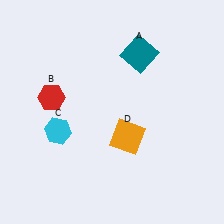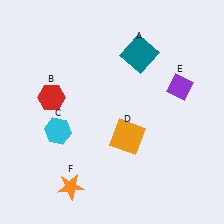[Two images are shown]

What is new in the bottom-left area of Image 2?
An orange star (F) was added in the bottom-left area of Image 2.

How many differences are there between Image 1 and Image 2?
There are 2 differences between the two images.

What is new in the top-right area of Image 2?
A purple diamond (E) was added in the top-right area of Image 2.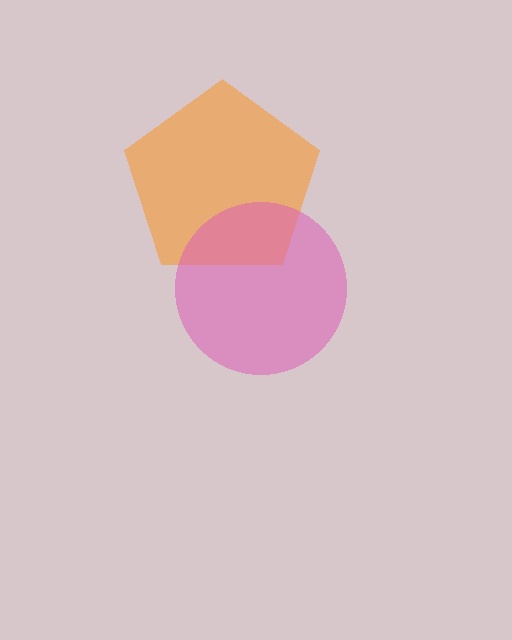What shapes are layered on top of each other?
The layered shapes are: an orange pentagon, a pink circle.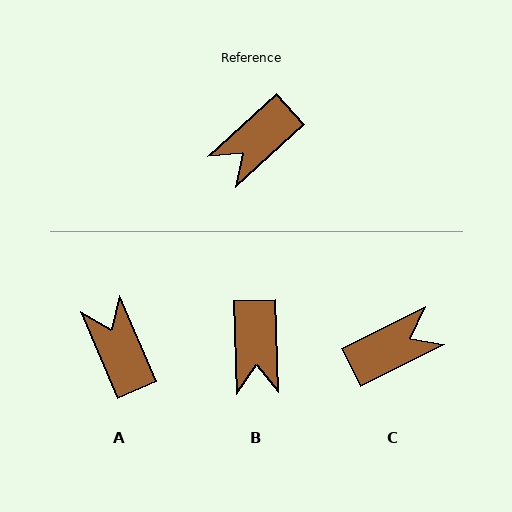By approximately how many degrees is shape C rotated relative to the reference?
Approximately 164 degrees counter-clockwise.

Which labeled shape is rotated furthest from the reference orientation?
C, about 164 degrees away.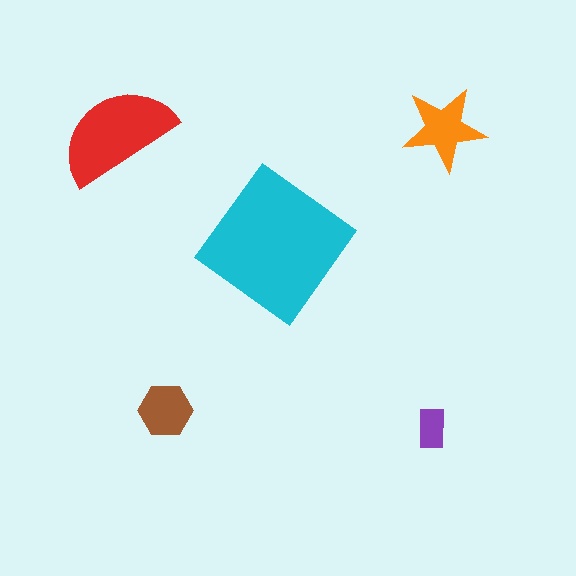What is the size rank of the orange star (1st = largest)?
3rd.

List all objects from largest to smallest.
The cyan diamond, the red semicircle, the orange star, the brown hexagon, the purple rectangle.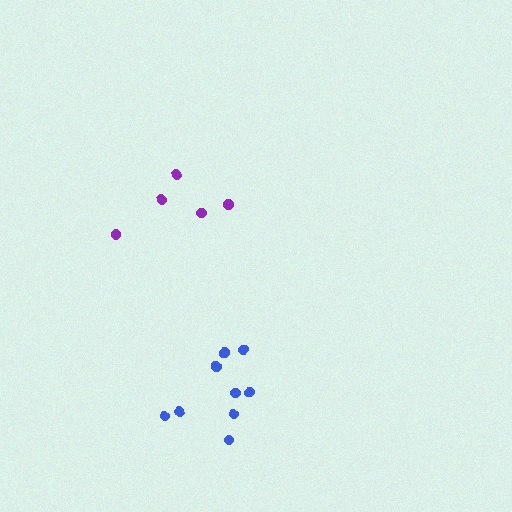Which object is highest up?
The purple cluster is topmost.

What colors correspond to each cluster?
The clusters are colored: blue, purple.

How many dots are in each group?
Group 1: 9 dots, Group 2: 5 dots (14 total).